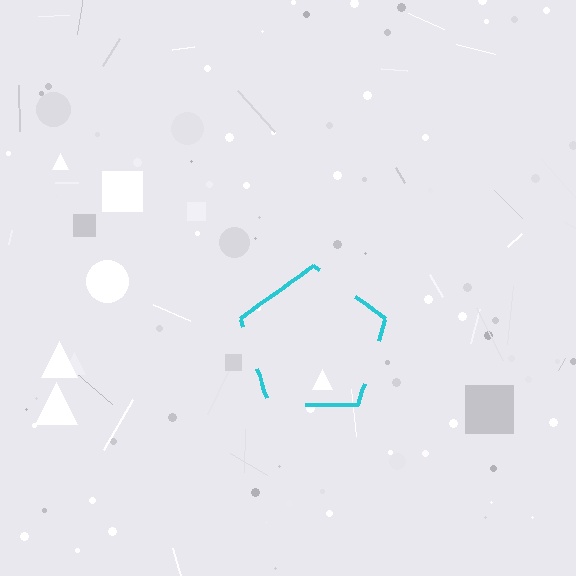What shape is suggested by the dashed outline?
The dashed outline suggests a pentagon.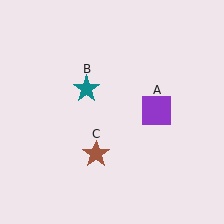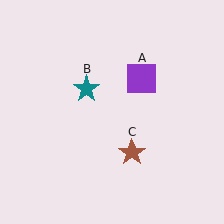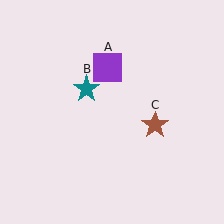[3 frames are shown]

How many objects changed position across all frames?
2 objects changed position: purple square (object A), brown star (object C).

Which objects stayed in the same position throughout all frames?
Teal star (object B) remained stationary.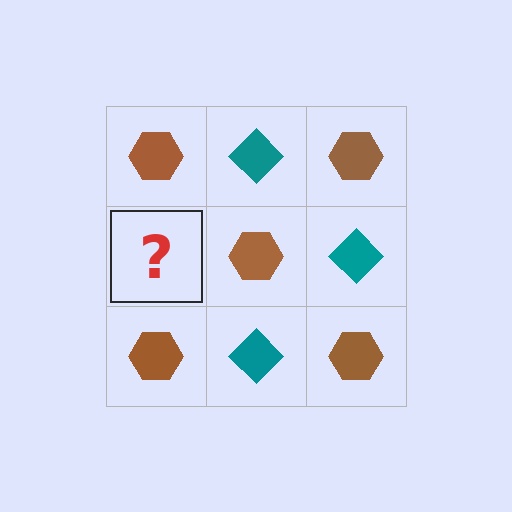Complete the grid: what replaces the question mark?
The question mark should be replaced with a teal diamond.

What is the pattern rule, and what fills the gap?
The rule is that it alternates brown hexagon and teal diamond in a checkerboard pattern. The gap should be filled with a teal diamond.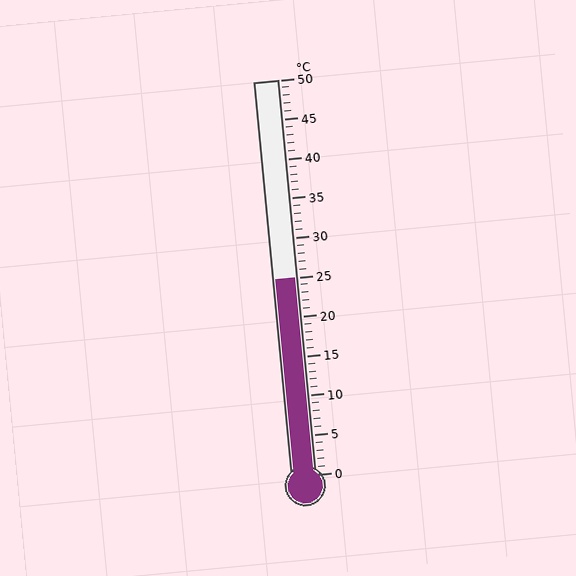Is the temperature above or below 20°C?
The temperature is above 20°C.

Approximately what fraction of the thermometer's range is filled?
The thermometer is filled to approximately 50% of its range.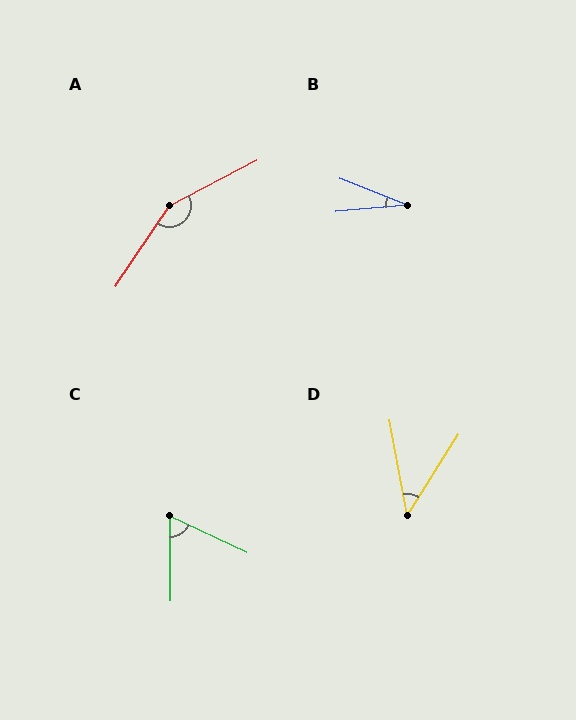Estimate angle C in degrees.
Approximately 65 degrees.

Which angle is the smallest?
B, at approximately 27 degrees.